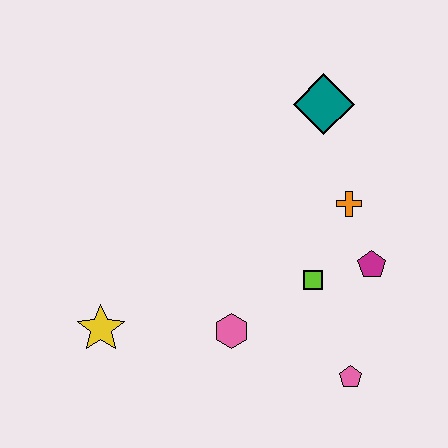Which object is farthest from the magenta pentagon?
The yellow star is farthest from the magenta pentagon.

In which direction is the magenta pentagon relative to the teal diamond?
The magenta pentagon is below the teal diamond.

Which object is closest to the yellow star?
The pink hexagon is closest to the yellow star.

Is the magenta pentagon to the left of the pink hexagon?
No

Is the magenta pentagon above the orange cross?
No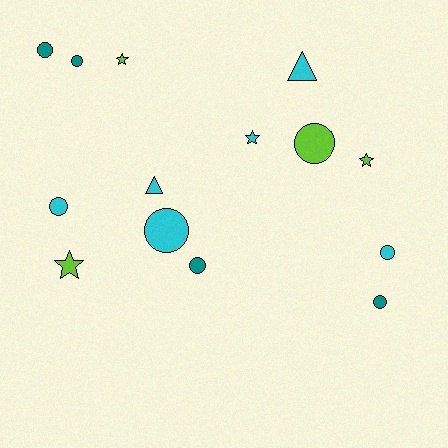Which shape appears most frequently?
Circle, with 8 objects.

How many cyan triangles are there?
There are 2 cyan triangles.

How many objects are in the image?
There are 14 objects.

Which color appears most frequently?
Cyan, with 6 objects.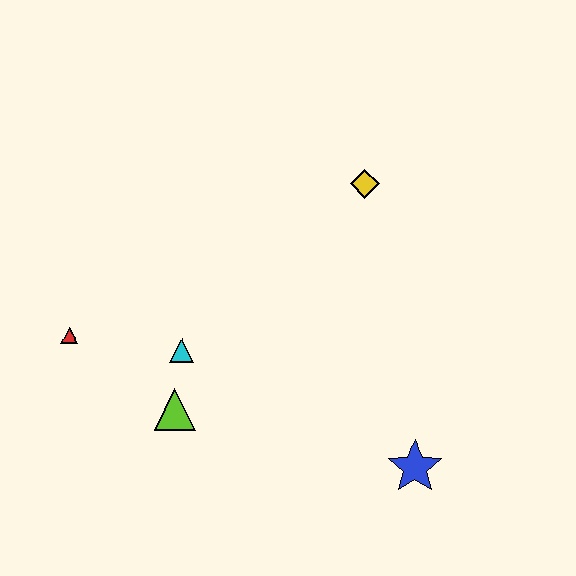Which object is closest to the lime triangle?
The cyan triangle is closest to the lime triangle.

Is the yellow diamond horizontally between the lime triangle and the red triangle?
No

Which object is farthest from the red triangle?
The blue star is farthest from the red triangle.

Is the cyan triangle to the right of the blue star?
No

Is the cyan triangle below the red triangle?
Yes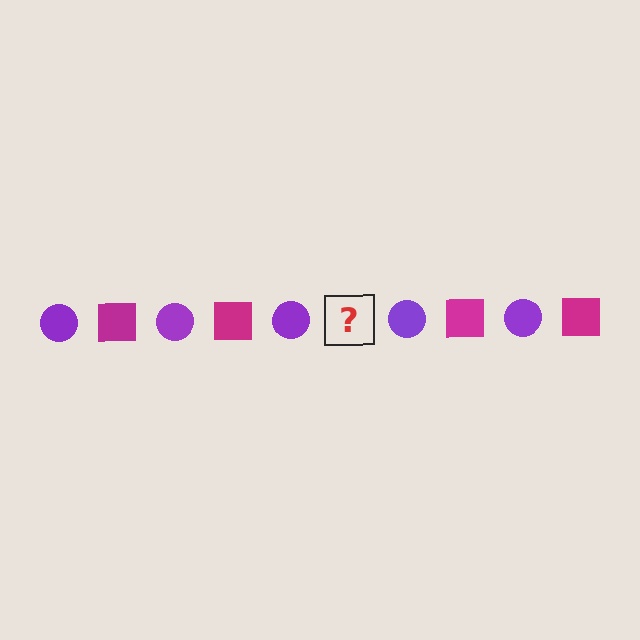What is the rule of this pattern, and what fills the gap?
The rule is that the pattern alternates between purple circle and magenta square. The gap should be filled with a magenta square.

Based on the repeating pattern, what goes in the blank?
The blank should be a magenta square.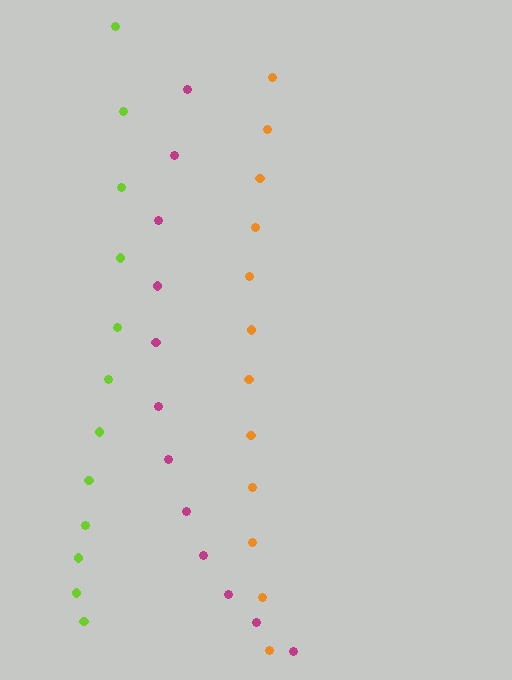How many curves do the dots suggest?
There are 3 distinct paths.